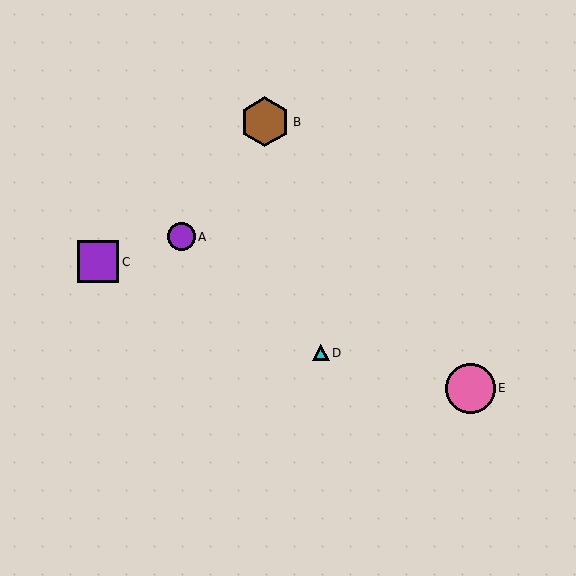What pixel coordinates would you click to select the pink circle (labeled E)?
Click at (471, 388) to select the pink circle E.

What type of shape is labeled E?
Shape E is a pink circle.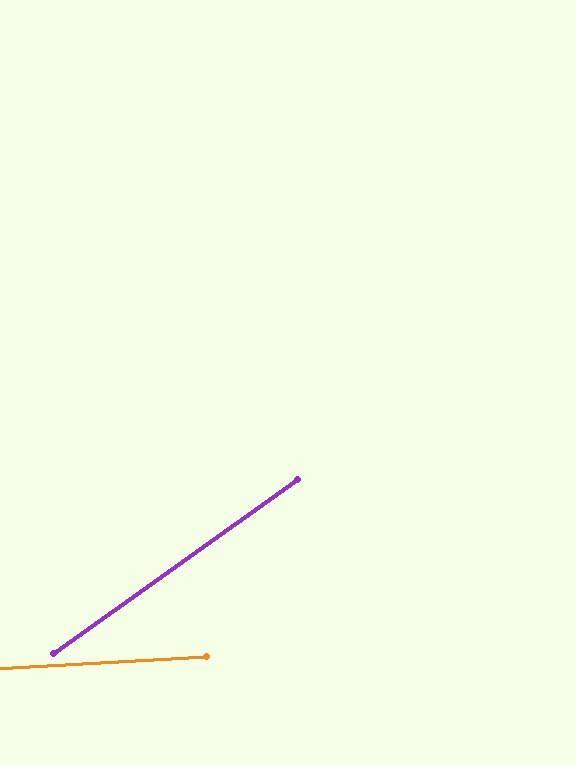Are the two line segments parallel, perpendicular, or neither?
Neither parallel nor perpendicular — they differ by about 32°.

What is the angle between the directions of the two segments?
Approximately 32 degrees.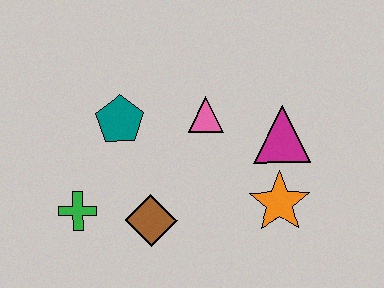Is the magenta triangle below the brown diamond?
No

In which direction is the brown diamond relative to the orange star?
The brown diamond is to the left of the orange star.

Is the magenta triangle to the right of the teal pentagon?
Yes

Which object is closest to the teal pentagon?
The pink triangle is closest to the teal pentagon.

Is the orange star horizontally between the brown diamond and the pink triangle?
No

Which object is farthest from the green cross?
The magenta triangle is farthest from the green cross.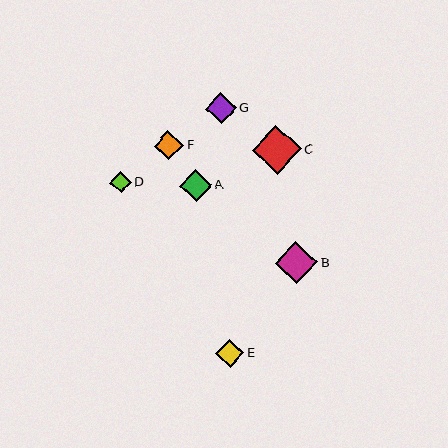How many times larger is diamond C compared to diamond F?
Diamond C is approximately 1.6 times the size of diamond F.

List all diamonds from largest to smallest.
From largest to smallest: C, B, A, G, F, E, D.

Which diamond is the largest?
Diamond C is the largest with a size of approximately 49 pixels.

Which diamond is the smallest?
Diamond D is the smallest with a size of approximately 21 pixels.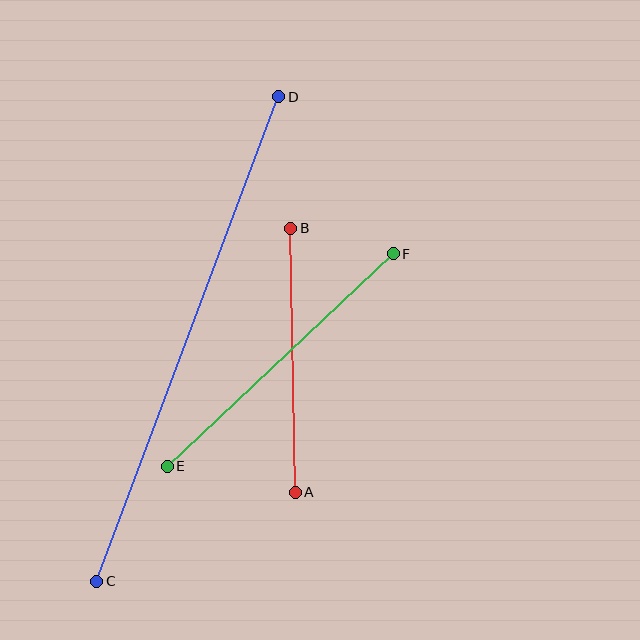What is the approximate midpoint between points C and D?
The midpoint is at approximately (188, 339) pixels.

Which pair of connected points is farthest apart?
Points C and D are farthest apart.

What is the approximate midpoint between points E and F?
The midpoint is at approximately (280, 360) pixels.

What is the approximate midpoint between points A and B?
The midpoint is at approximately (293, 360) pixels.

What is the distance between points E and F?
The distance is approximately 310 pixels.